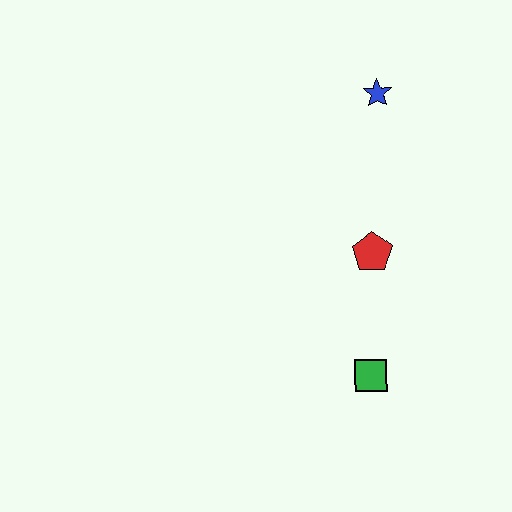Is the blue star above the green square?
Yes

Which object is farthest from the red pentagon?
The blue star is farthest from the red pentagon.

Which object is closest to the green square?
The red pentagon is closest to the green square.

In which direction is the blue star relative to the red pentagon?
The blue star is above the red pentagon.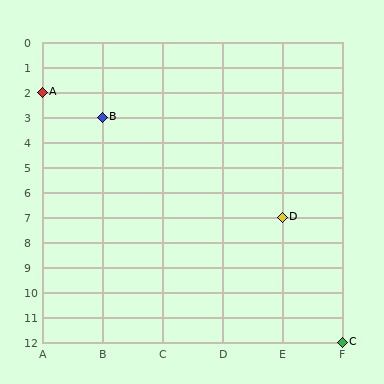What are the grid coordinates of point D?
Point D is at grid coordinates (E, 7).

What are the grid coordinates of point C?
Point C is at grid coordinates (F, 12).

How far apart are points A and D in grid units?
Points A and D are 4 columns and 5 rows apart (about 6.4 grid units diagonally).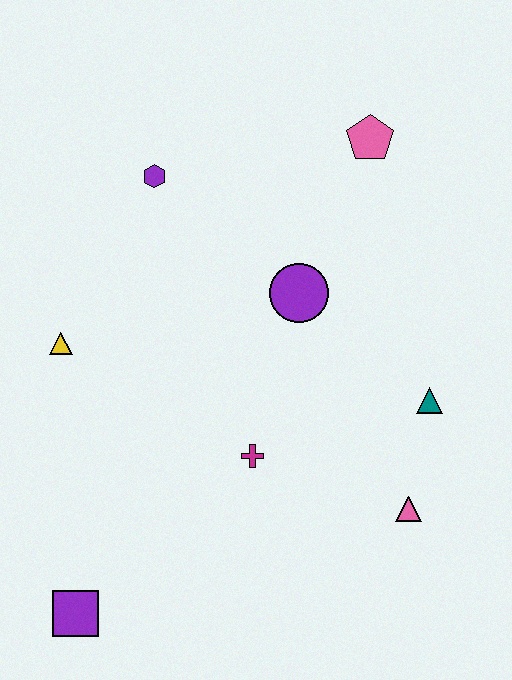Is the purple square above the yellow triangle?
No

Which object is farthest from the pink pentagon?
The purple square is farthest from the pink pentagon.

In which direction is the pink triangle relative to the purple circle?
The pink triangle is below the purple circle.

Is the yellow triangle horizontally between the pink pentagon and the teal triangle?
No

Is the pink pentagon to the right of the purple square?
Yes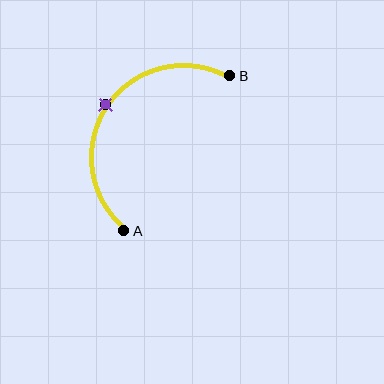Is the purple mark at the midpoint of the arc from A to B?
Yes. The purple mark lies on the arc at equal arc-length from both A and B — it is the arc midpoint.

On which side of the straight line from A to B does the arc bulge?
The arc bulges above and to the left of the straight line connecting A and B.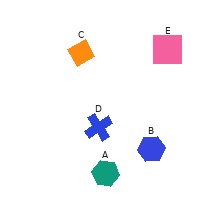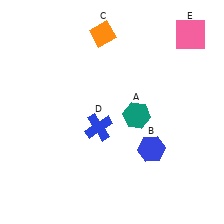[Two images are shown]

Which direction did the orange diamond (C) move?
The orange diamond (C) moved right.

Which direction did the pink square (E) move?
The pink square (E) moved right.